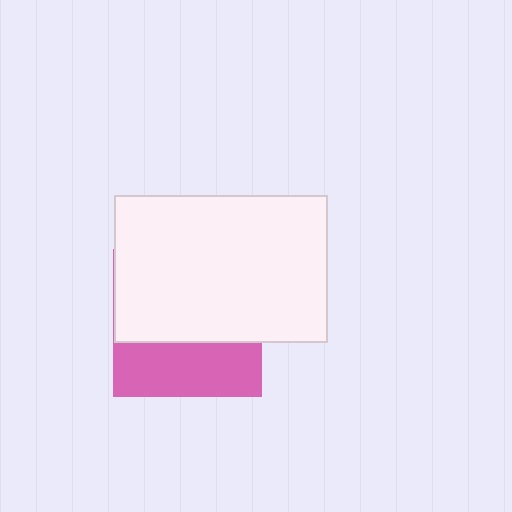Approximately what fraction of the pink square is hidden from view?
Roughly 64% of the pink square is hidden behind the white rectangle.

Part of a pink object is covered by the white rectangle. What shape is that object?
It is a square.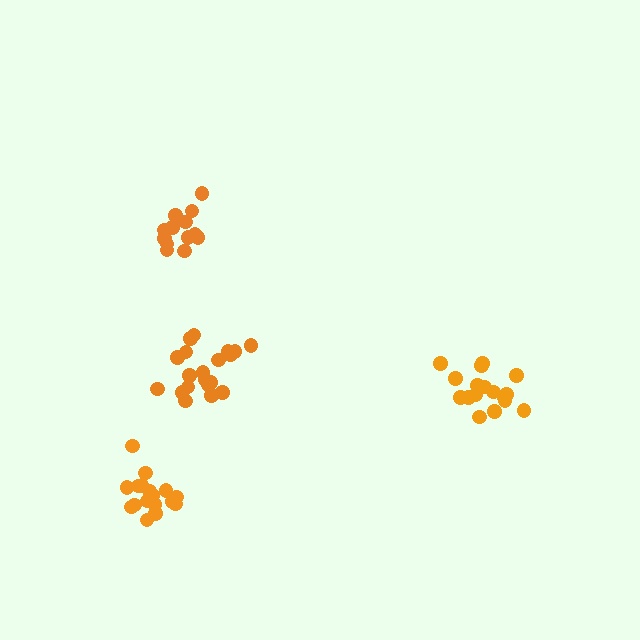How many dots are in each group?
Group 1: 17 dots, Group 2: 14 dots, Group 3: 18 dots, Group 4: 20 dots (69 total).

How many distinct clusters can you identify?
There are 4 distinct clusters.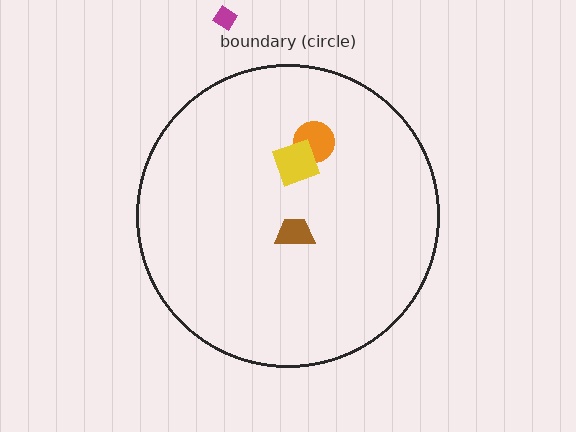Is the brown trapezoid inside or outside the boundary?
Inside.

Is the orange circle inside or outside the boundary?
Inside.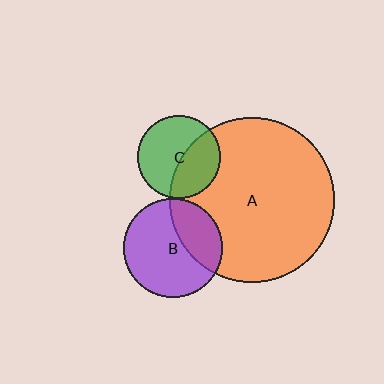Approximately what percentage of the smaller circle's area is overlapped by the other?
Approximately 40%.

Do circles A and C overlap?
Yes.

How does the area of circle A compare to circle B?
Approximately 2.8 times.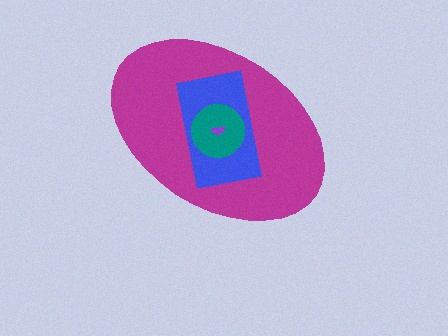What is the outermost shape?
The magenta ellipse.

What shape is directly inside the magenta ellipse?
The blue rectangle.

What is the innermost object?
The purple semicircle.